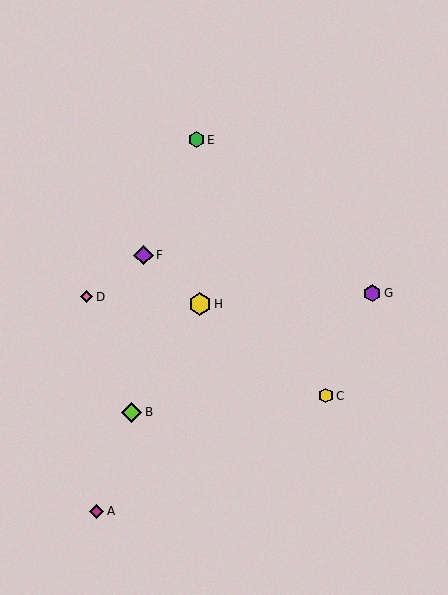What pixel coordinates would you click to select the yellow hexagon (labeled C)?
Click at (326, 396) to select the yellow hexagon C.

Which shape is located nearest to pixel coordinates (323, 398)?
The yellow hexagon (labeled C) at (326, 396) is nearest to that location.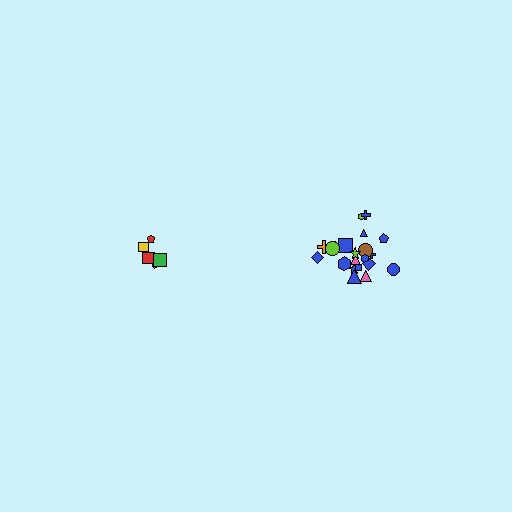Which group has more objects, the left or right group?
The right group.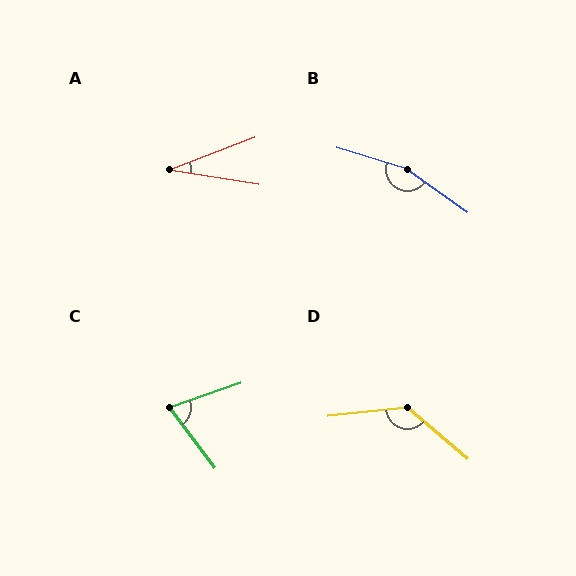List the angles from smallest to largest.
A (30°), C (71°), D (134°), B (162°).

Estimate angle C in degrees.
Approximately 71 degrees.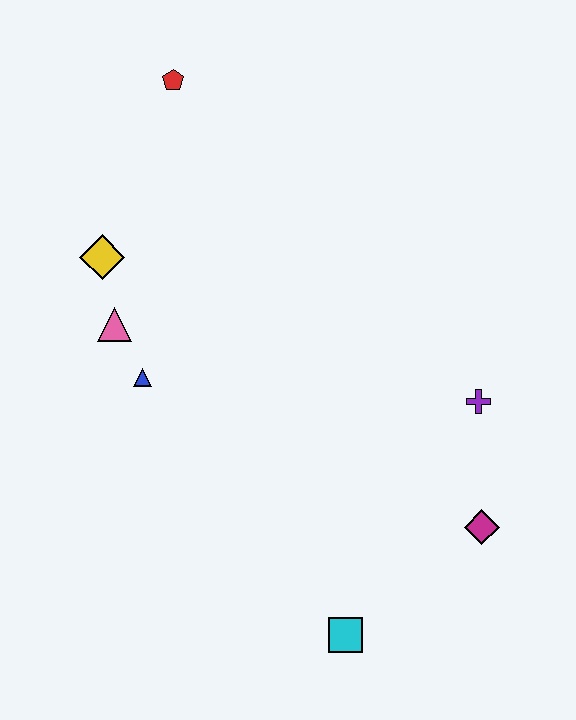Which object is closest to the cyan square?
The magenta diamond is closest to the cyan square.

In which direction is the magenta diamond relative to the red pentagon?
The magenta diamond is below the red pentagon.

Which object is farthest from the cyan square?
The red pentagon is farthest from the cyan square.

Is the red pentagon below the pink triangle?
No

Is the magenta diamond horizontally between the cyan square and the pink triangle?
No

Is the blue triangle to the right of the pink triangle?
Yes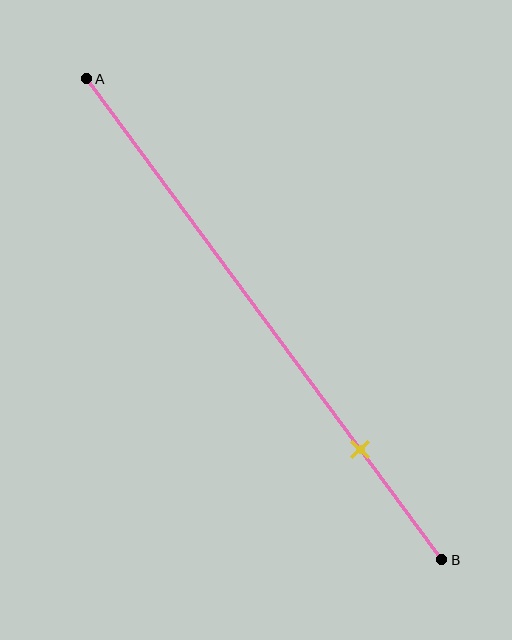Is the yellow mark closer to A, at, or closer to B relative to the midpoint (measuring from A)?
The yellow mark is closer to point B than the midpoint of segment AB.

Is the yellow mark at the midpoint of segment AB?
No, the mark is at about 75% from A, not at the 50% midpoint.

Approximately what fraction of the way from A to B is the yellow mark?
The yellow mark is approximately 75% of the way from A to B.